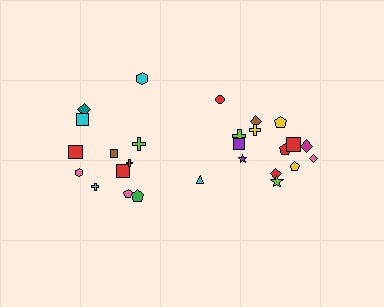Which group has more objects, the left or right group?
The right group.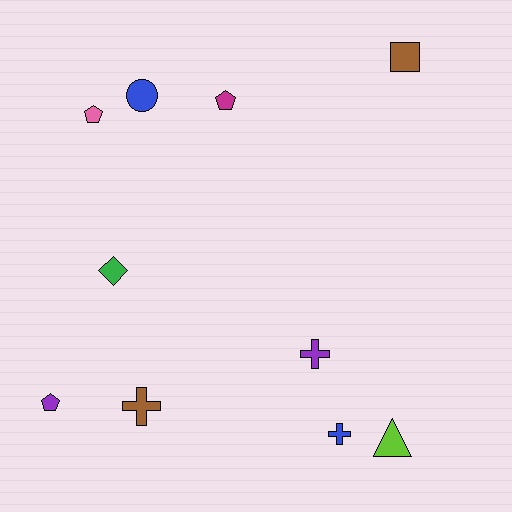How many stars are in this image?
There are no stars.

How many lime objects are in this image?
There is 1 lime object.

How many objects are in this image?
There are 10 objects.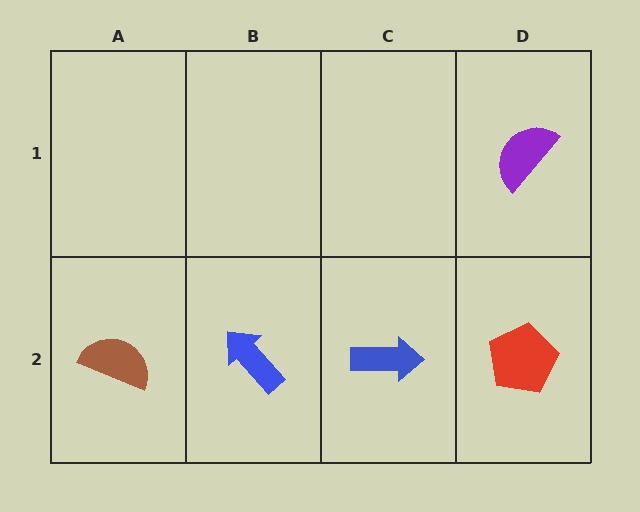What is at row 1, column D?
A purple semicircle.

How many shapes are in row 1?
1 shape.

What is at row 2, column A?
A brown semicircle.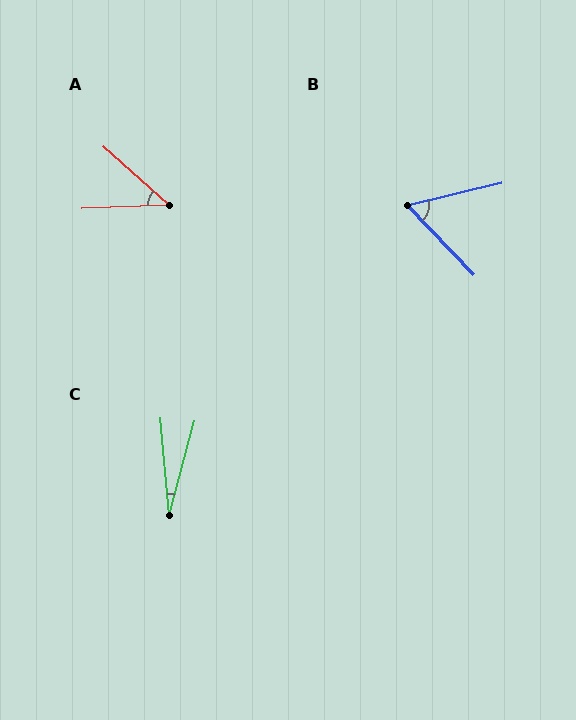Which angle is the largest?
B, at approximately 60 degrees.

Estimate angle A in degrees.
Approximately 44 degrees.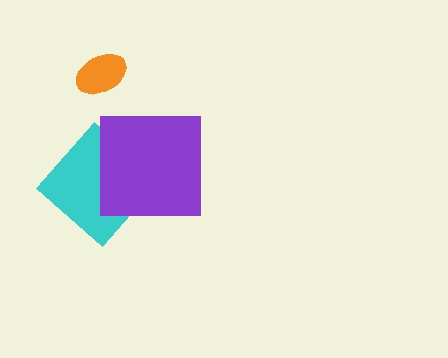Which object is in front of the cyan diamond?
The purple square is in front of the cyan diamond.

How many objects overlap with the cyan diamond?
1 object overlaps with the cyan diamond.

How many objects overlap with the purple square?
1 object overlaps with the purple square.